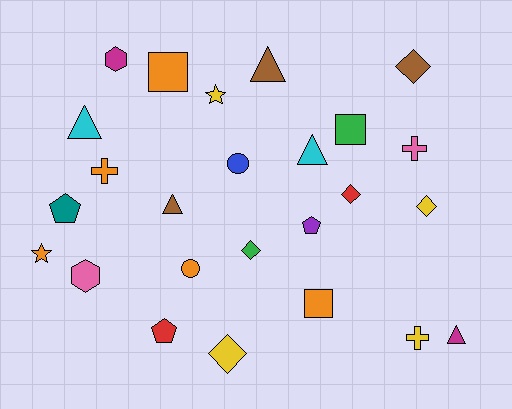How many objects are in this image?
There are 25 objects.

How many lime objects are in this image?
There are no lime objects.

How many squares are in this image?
There are 3 squares.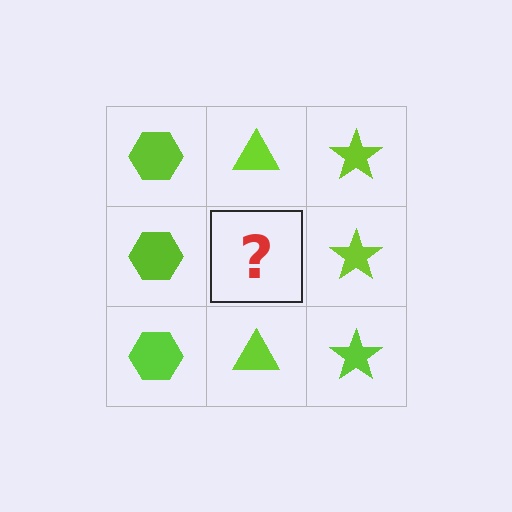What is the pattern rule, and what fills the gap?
The rule is that each column has a consistent shape. The gap should be filled with a lime triangle.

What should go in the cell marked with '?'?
The missing cell should contain a lime triangle.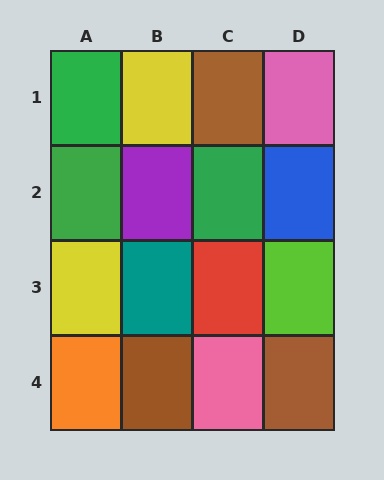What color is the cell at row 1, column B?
Yellow.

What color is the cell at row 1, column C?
Brown.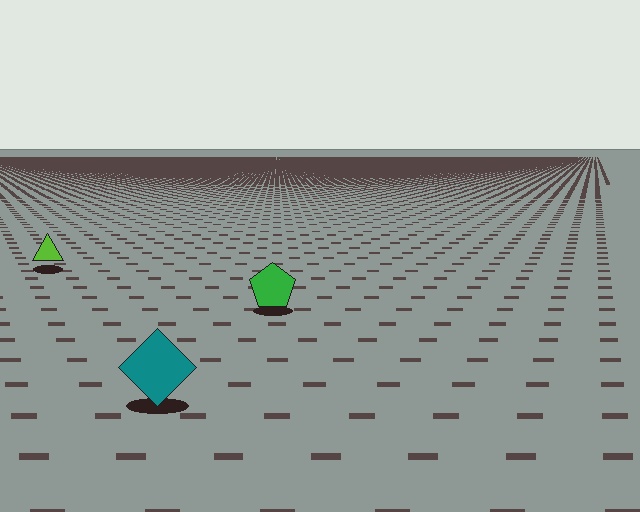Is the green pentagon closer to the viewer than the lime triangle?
Yes. The green pentagon is closer — you can tell from the texture gradient: the ground texture is coarser near it.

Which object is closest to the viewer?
The teal diamond is closest. The texture marks near it are larger and more spread out.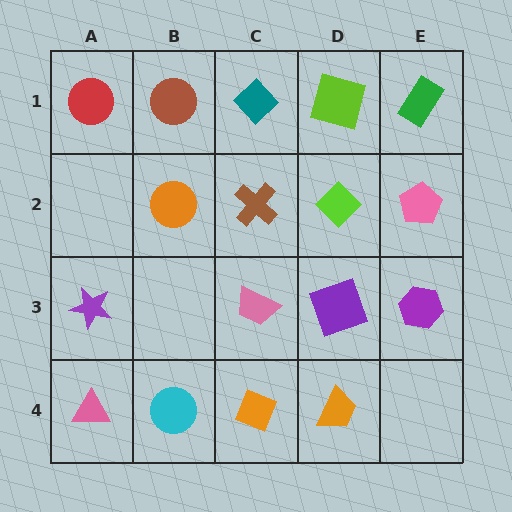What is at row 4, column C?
An orange diamond.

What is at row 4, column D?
An orange trapezoid.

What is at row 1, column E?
A green rectangle.